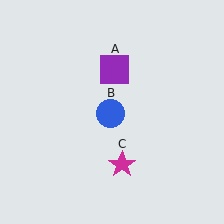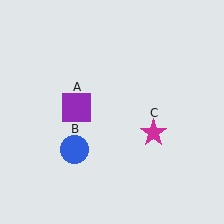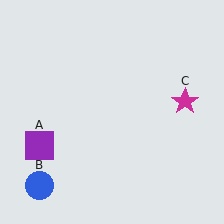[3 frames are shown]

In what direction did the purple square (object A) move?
The purple square (object A) moved down and to the left.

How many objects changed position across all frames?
3 objects changed position: purple square (object A), blue circle (object B), magenta star (object C).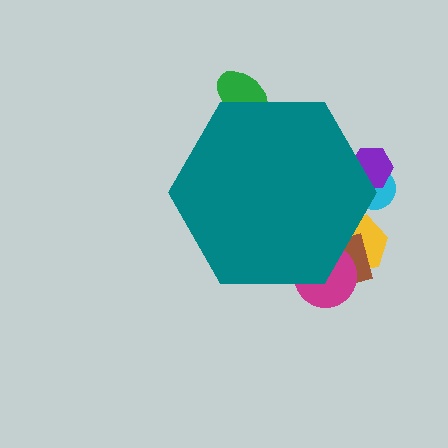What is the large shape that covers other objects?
A teal hexagon.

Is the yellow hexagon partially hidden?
Yes, the yellow hexagon is partially hidden behind the teal hexagon.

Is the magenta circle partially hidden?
Yes, the magenta circle is partially hidden behind the teal hexagon.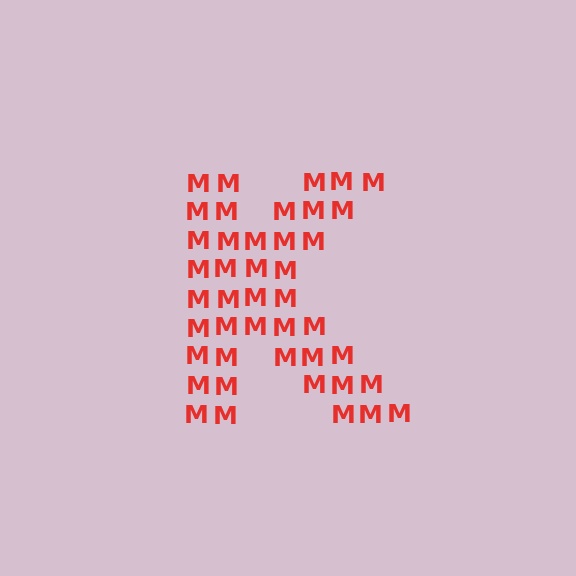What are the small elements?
The small elements are letter M's.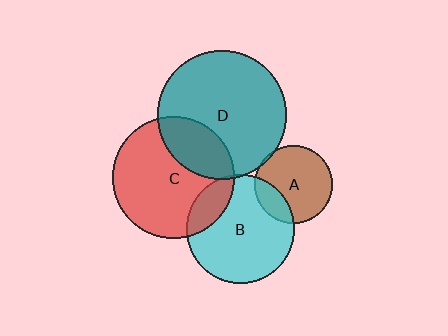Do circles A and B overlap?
Yes.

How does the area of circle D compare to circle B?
Approximately 1.4 times.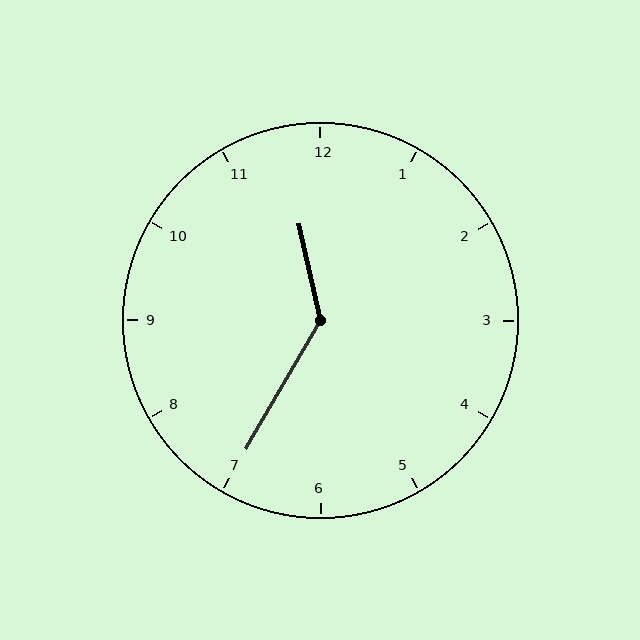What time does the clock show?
11:35.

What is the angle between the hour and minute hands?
Approximately 138 degrees.